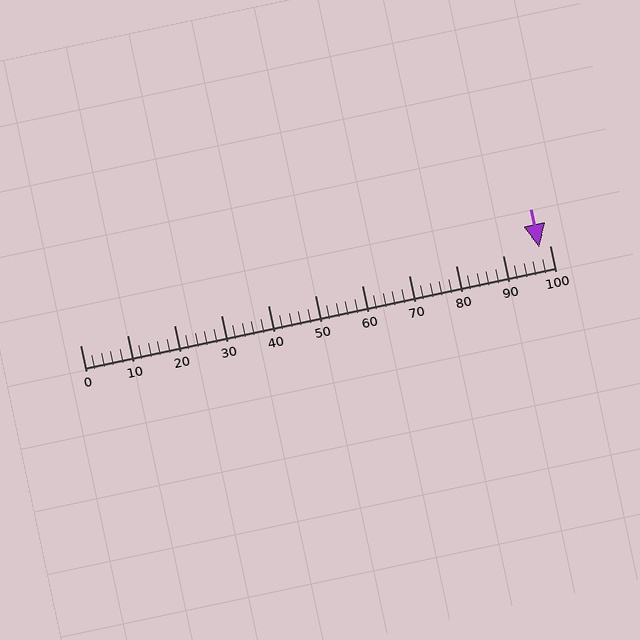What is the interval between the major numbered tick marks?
The major tick marks are spaced 10 units apart.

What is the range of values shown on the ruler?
The ruler shows values from 0 to 100.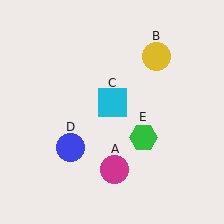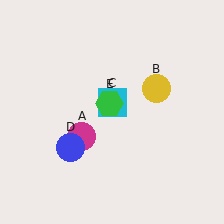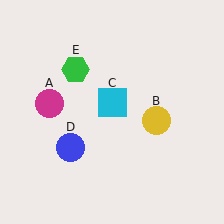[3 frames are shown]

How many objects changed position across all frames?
3 objects changed position: magenta circle (object A), yellow circle (object B), green hexagon (object E).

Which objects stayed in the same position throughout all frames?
Cyan square (object C) and blue circle (object D) remained stationary.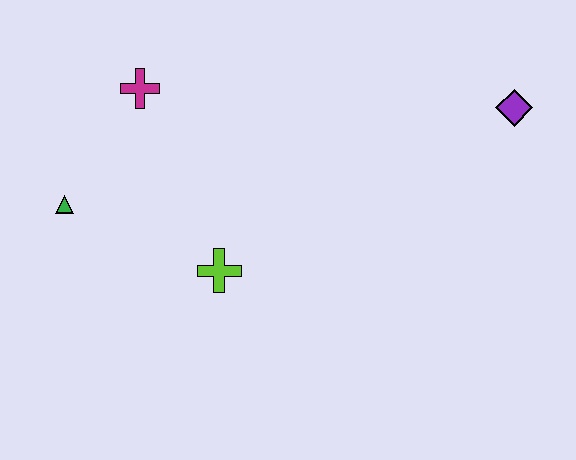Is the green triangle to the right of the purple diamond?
No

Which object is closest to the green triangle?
The magenta cross is closest to the green triangle.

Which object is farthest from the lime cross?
The purple diamond is farthest from the lime cross.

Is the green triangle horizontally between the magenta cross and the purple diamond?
No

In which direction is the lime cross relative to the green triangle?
The lime cross is to the right of the green triangle.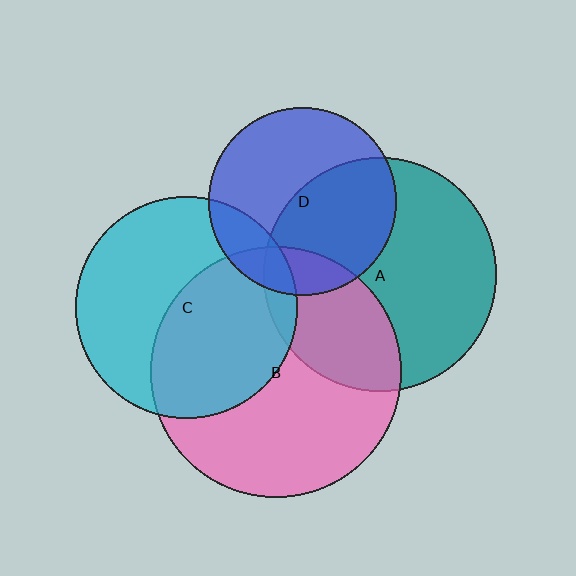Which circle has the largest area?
Circle B (pink).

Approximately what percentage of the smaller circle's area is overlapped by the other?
Approximately 15%.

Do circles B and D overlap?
Yes.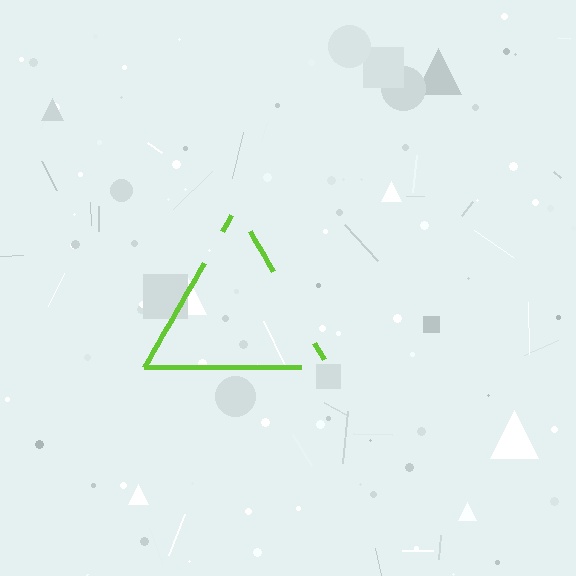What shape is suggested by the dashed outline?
The dashed outline suggests a triangle.